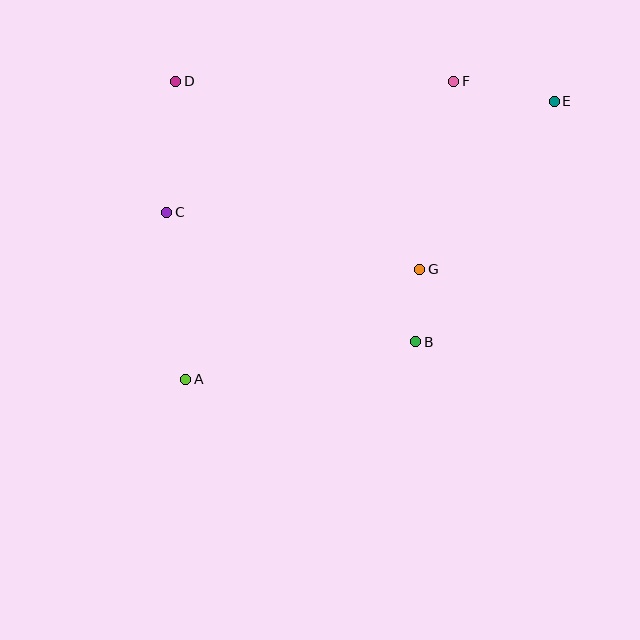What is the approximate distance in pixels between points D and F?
The distance between D and F is approximately 278 pixels.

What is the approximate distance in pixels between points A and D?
The distance between A and D is approximately 298 pixels.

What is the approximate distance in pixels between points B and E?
The distance between B and E is approximately 277 pixels.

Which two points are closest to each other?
Points B and G are closest to each other.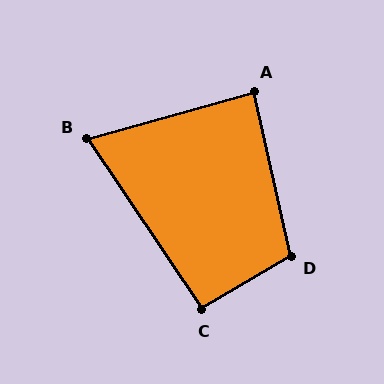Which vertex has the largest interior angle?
D, at approximately 108 degrees.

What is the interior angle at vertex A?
Approximately 87 degrees (approximately right).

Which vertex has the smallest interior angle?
B, at approximately 72 degrees.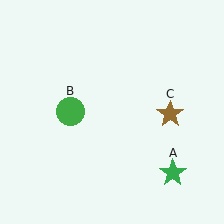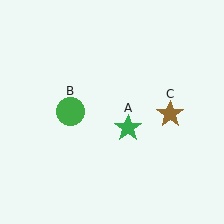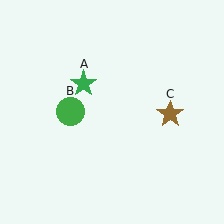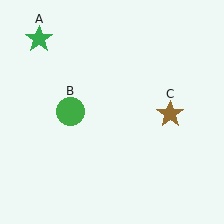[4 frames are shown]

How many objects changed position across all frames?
1 object changed position: green star (object A).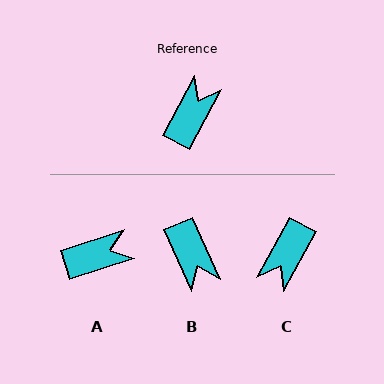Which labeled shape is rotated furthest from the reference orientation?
C, about 179 degrees away.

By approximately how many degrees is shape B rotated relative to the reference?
Approximately 128 degrees clockwise.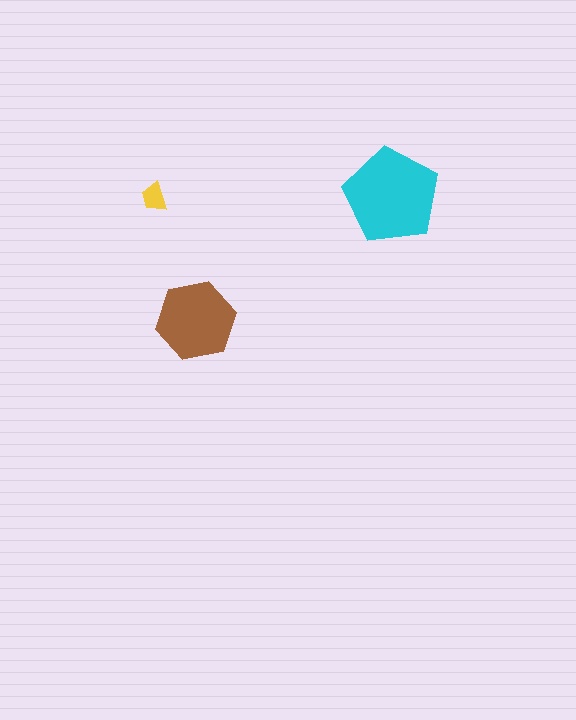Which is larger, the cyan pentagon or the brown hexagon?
The cyan pentagon.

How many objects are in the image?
There are 3 objects in the image.